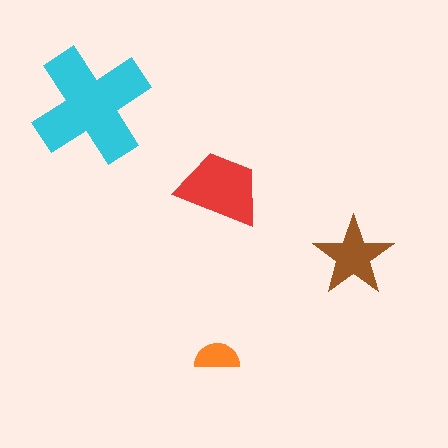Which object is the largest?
The cyan cross.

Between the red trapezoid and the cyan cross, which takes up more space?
The cyan cross.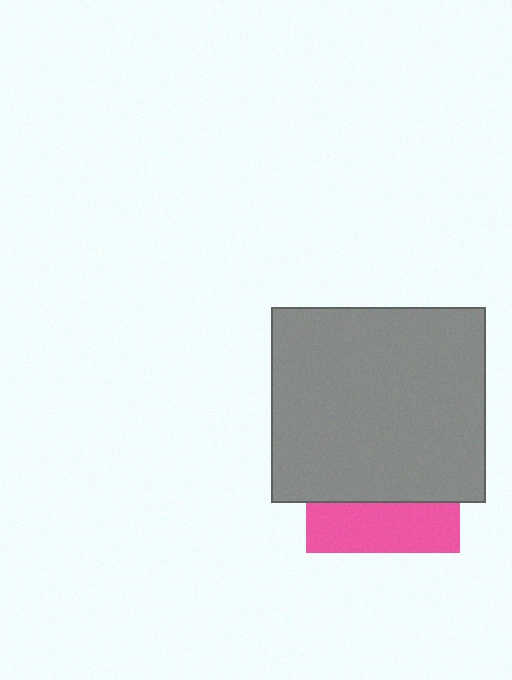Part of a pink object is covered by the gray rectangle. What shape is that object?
It is a square.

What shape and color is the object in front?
The object in front is a gray rectangle.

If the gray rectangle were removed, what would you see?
You would see the complete pink square.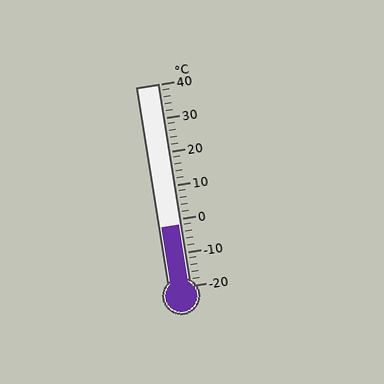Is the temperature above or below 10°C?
The temperature is below 10°C.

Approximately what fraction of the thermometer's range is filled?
The thermometer is filled to approximately 30% of its range.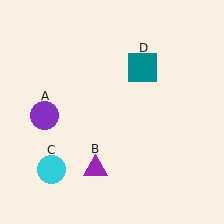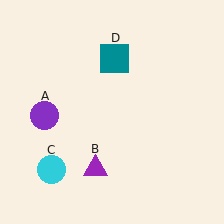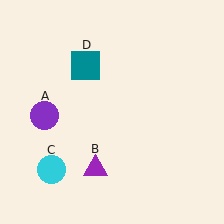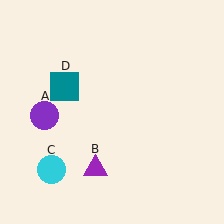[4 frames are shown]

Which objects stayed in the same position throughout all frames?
Purple circle (object A) and purple triangle (object B) and cyan circle (object C) remained stationary.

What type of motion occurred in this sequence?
The teal square (object D) rotated counterclockwise around the center of the scene.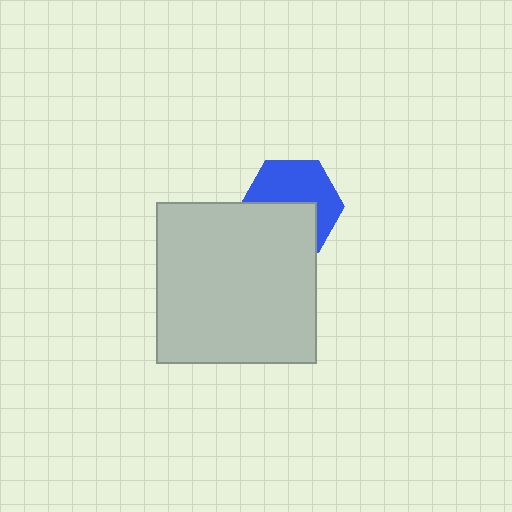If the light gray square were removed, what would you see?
You would see the complete blue hexagon.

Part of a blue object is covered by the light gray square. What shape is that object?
It is a hexagon.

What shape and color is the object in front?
The object in front is a light gray square.